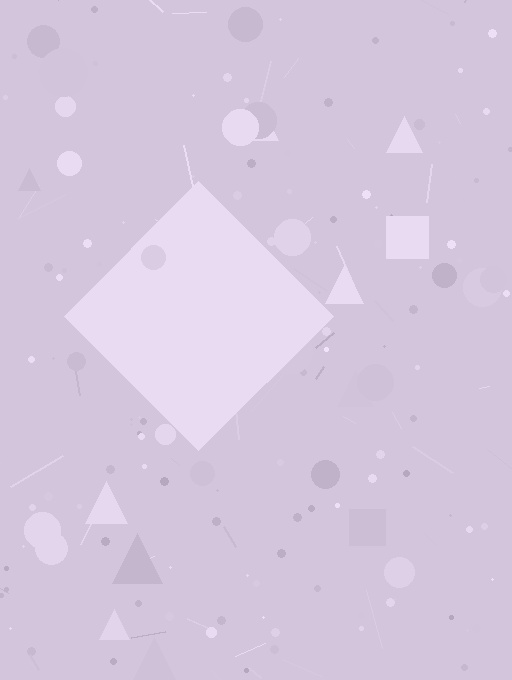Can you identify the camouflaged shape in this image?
The camouflaged shape is a diamond.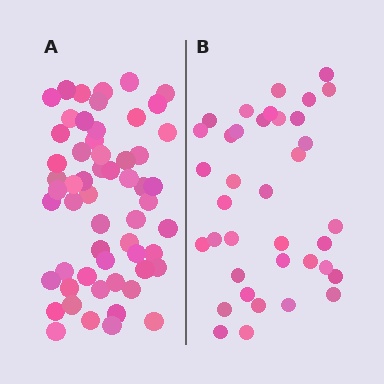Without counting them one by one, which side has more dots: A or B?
Region A (the left region) has more dots.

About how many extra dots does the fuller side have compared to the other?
Region A has approximately 20 more dots than region B.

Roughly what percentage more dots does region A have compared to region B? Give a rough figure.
About 55% more.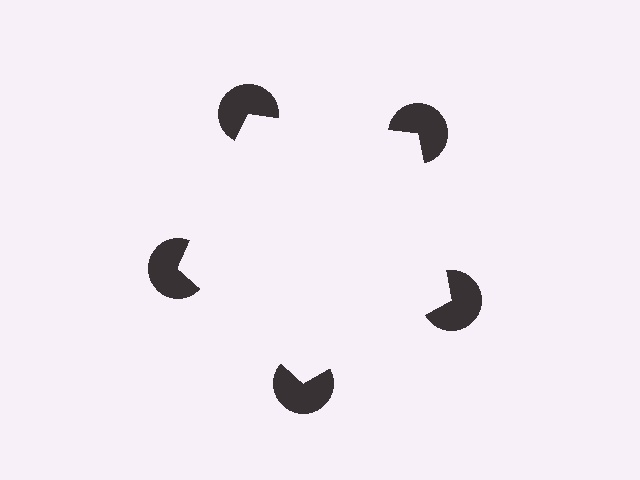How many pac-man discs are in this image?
There are 5 — one at each vertex of the illusory pentagon.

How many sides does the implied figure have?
5 sides.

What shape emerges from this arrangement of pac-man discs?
An illusory pentagon — its edges are inferred from the aligned wedge cuts in the pac-man discs, not physically drawn.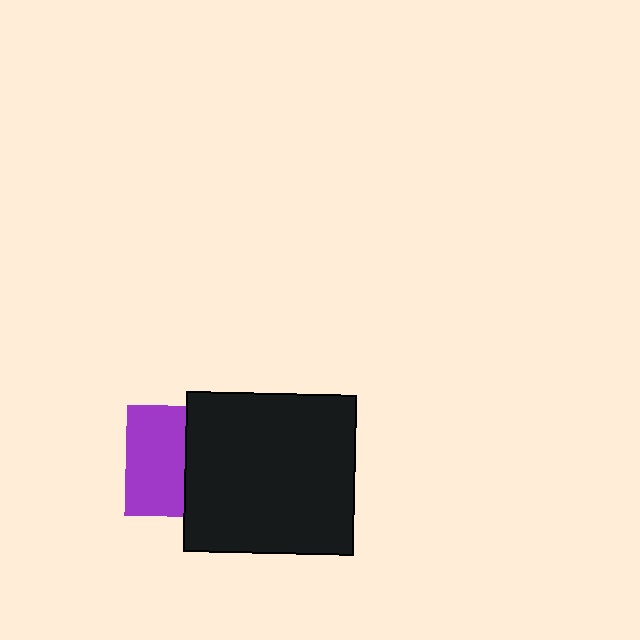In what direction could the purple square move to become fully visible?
The purple square could move left. That would shift it out from behind the black rectangle entirely.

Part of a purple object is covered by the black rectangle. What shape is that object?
It is a square.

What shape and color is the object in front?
The object in front is a black rectangle.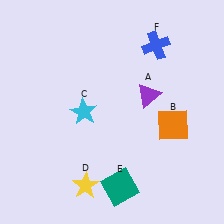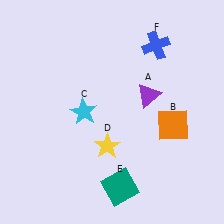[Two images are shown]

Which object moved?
The yellow star (D) moved up.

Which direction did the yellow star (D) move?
The yellow star (D) moved up.